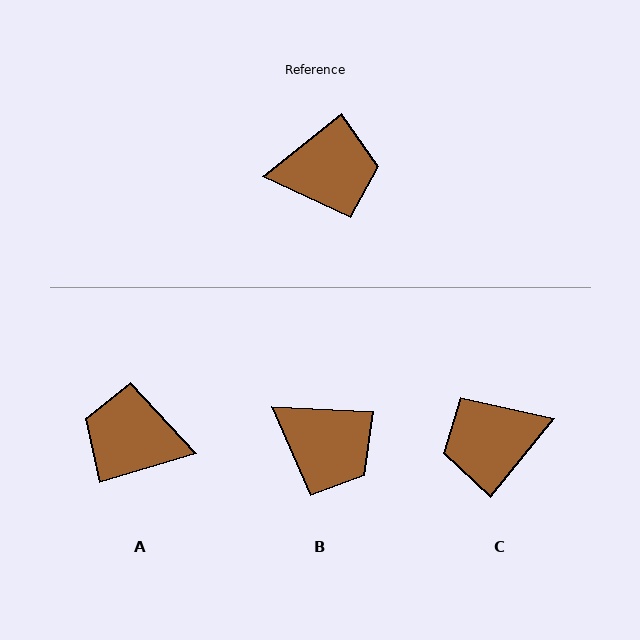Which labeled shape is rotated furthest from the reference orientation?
C, about 168 degrees away.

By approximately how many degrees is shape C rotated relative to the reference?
Approximately 168 degrees clockwise.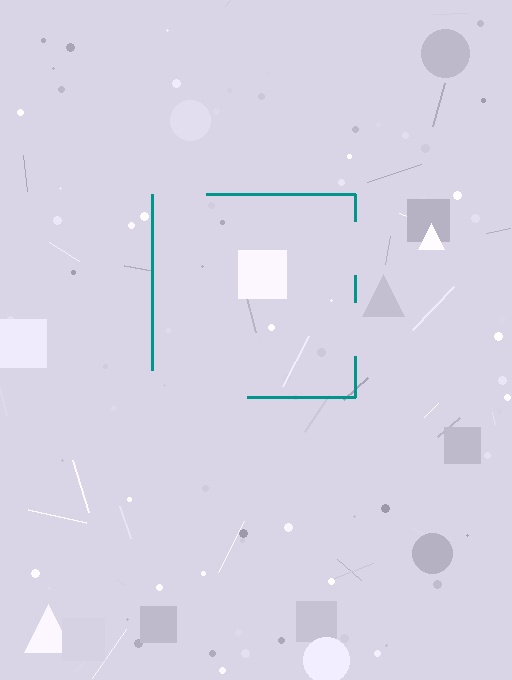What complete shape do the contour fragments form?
The contour fragments form a square.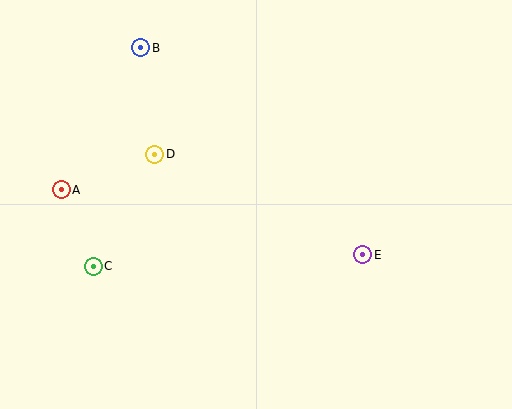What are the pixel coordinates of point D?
Point D is at (155, 154).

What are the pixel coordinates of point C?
Point C is at (93, 266).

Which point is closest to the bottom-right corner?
Point E is closest to the bottom-right corner.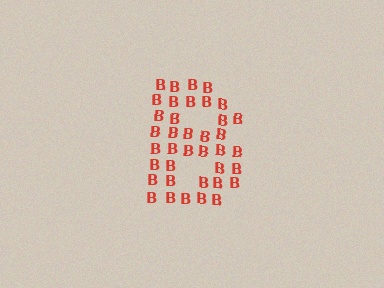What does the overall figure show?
The overall figure shows the letter B.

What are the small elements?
The small elements are letter B's.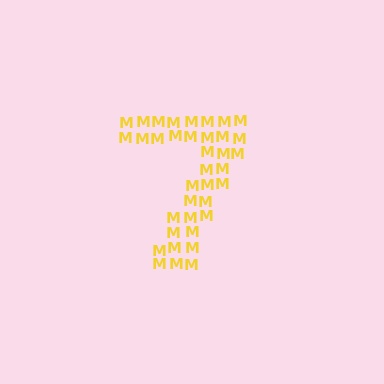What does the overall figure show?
The overall figure shows the digit 7.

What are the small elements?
The small elements are letter M's.